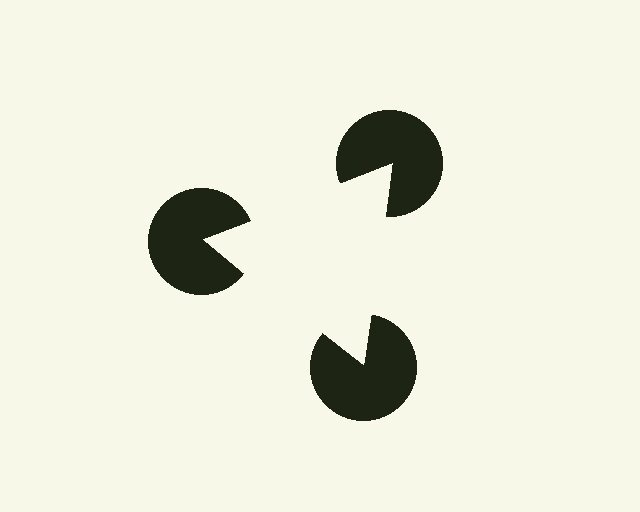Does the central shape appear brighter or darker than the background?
It typically appears slightly brighter than the background, even though no actual brightness change is drawn.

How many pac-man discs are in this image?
There are 3 — one at each vertex of the illusory triangle.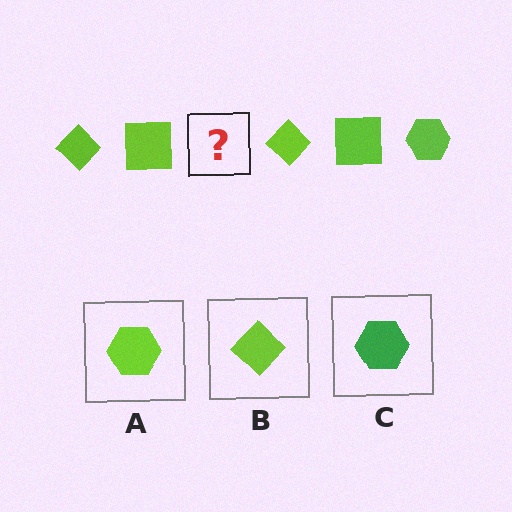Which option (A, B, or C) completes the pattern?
A.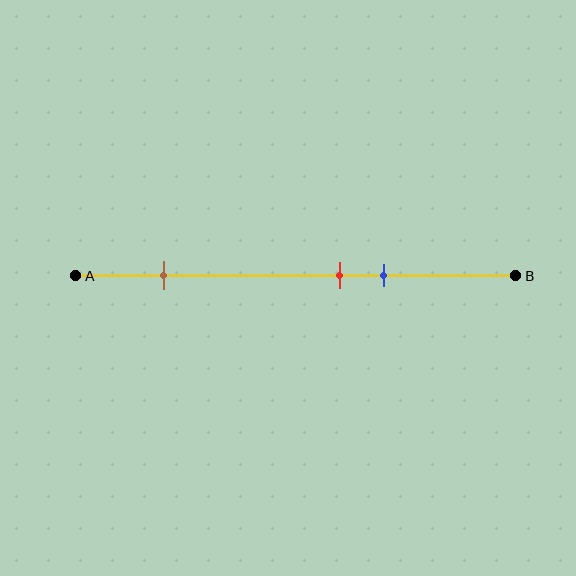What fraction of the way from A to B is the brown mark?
The brown mark is approximately 20% (0.2) of the way from A to B.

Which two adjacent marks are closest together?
The red and blue marks are the closest adjacent pair.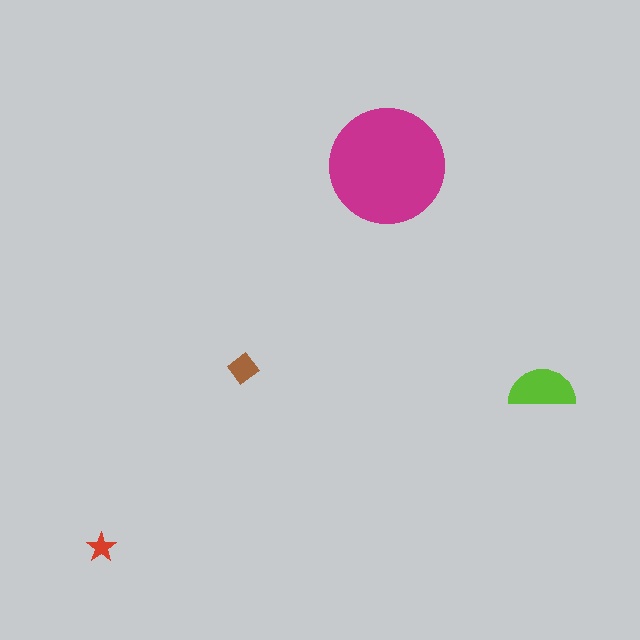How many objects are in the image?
There are 4 objects in the image.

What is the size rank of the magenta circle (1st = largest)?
1st.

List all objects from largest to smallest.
The magenta circle, the lime semicircle, the brown diamond, the red star.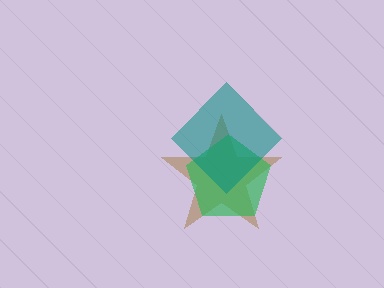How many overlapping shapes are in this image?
There are 3 overlapping shapes in the image.